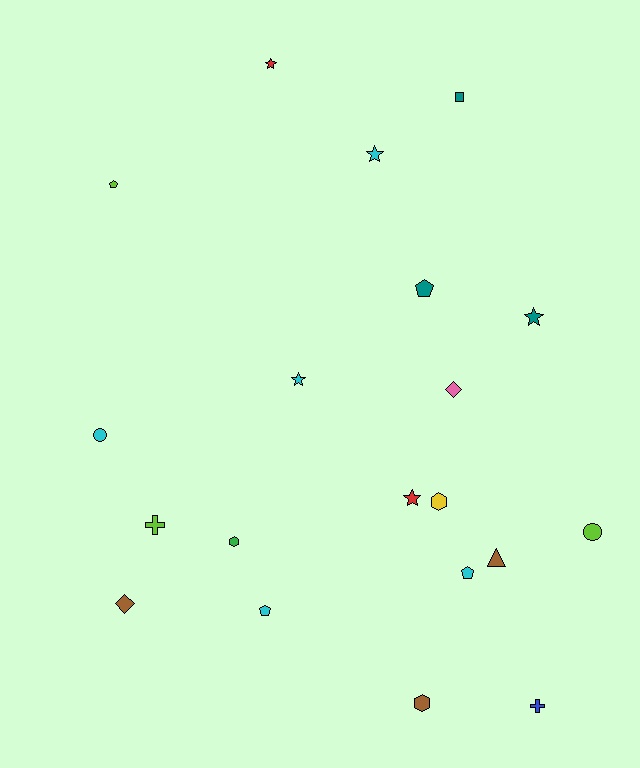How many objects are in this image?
There are 20 objects.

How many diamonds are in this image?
There are 2 diamonds.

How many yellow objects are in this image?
There is 1 yellow object.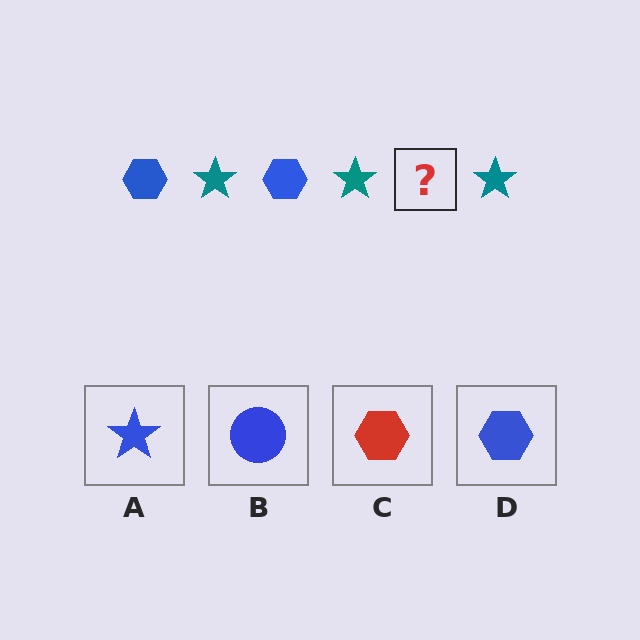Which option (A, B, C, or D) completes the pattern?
D.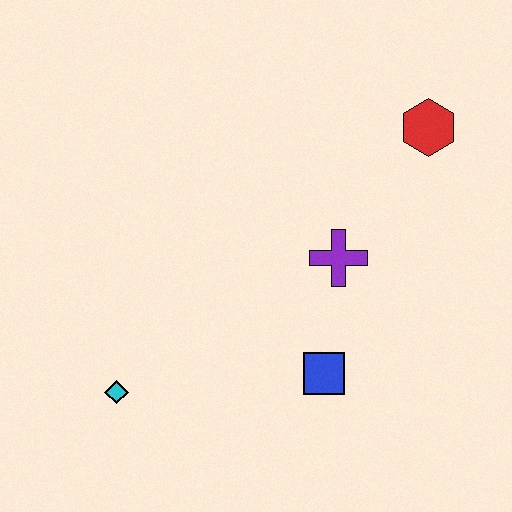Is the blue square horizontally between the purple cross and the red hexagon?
No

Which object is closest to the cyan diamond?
The blue square is closest to the cyan diamond.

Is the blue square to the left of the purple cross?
Yes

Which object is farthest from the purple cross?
The cyan diamond is farthest from the purple cross.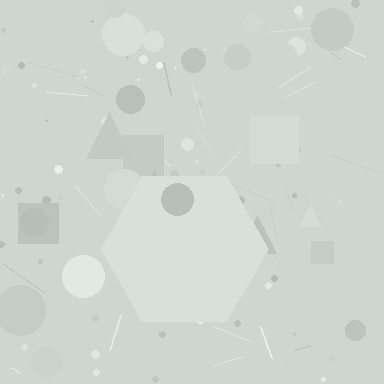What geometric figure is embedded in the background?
A hexagon is embedded in the background.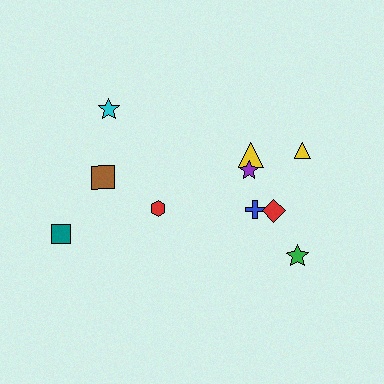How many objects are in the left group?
There are 4 objects.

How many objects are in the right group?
There are 6 objects.